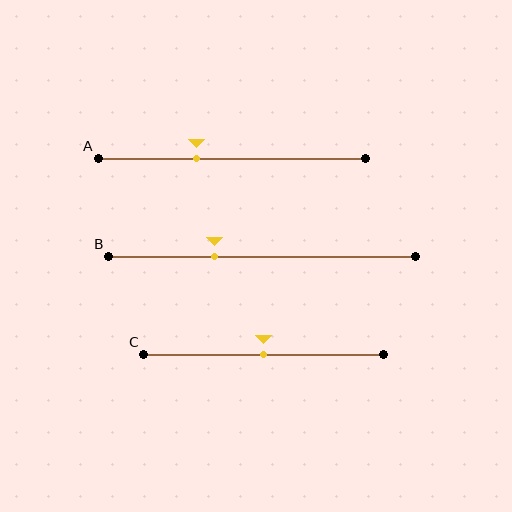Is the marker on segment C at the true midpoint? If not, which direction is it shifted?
Yes, the marker on segment C is at the true midpoint.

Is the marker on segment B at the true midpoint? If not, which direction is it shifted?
No, the marker on segment B is shifted to the left by about 16% of the segment length.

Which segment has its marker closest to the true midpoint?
Segment C has its marker closest to the true midpoint.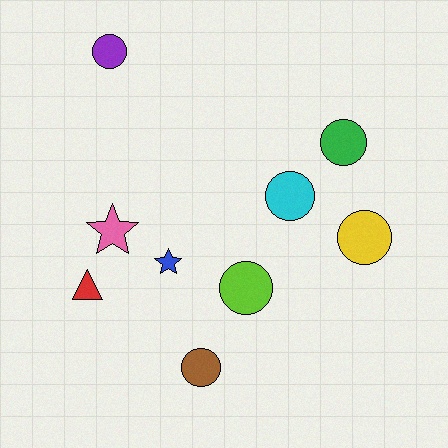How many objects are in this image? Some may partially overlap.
There are 9 objects.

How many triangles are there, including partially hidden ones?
There is 1 triangle.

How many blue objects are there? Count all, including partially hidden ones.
There is 1 blue object.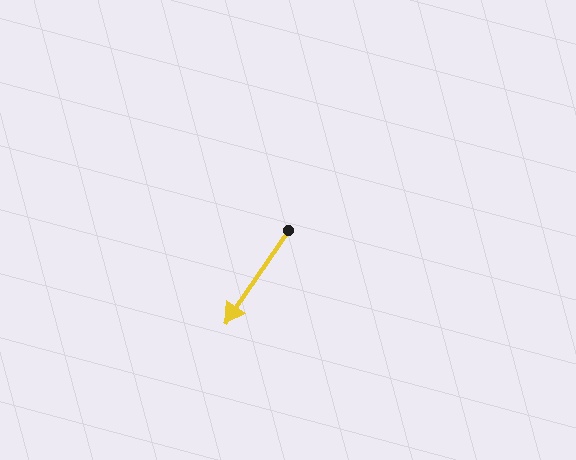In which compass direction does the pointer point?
Southwest.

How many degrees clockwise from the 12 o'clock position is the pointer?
Approximately 214 degrees.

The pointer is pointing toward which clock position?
Roughly 7 o'clock.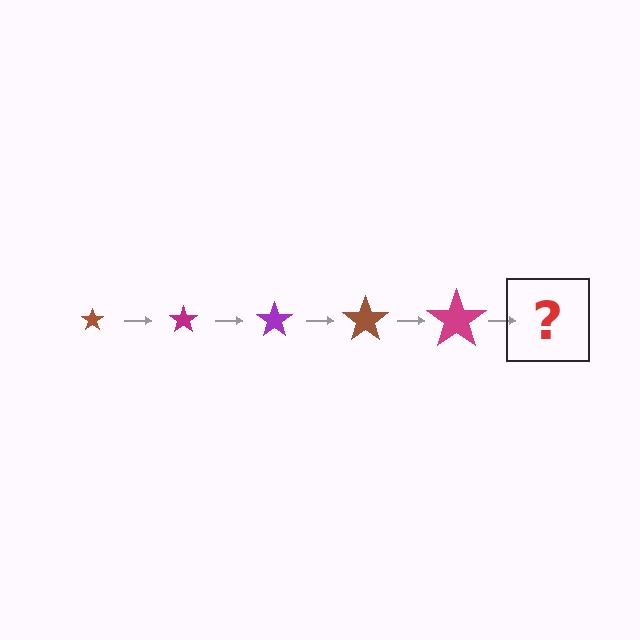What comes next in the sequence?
The next element should be a purple star, larger than the previous one.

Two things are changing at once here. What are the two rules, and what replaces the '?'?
The two rules are that the star grows larger each step and the color cycles through brown, magenta, and purple. The '?' should be a purple star, larger than the previous one.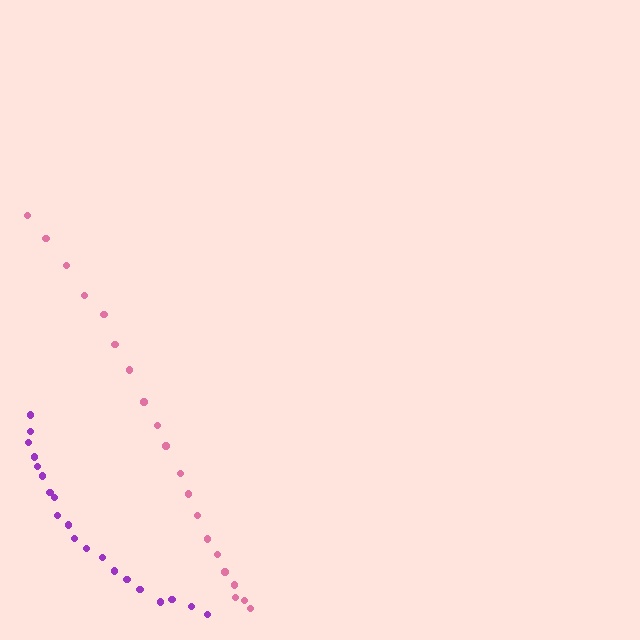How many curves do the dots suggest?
There are 2 distinct paths.